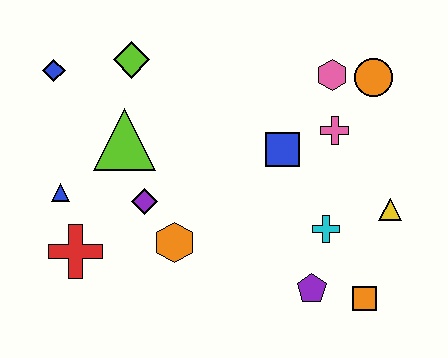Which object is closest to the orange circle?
The pink hexagon is closest to the orange circle.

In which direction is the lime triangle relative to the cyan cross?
The lime triangle is to the left of the cyan cross.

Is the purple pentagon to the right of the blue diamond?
Yes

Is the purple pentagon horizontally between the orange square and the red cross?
Yes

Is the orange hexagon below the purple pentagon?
No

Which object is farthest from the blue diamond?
The orange square is farthest from the blue diamond.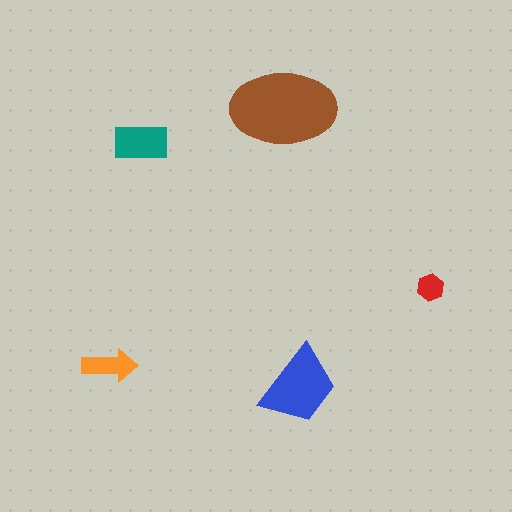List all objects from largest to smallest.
The brown ellipse, the blue trapezoid, the teal rectangle, the orange arrow, the red hexagon.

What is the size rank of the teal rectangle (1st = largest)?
3rd.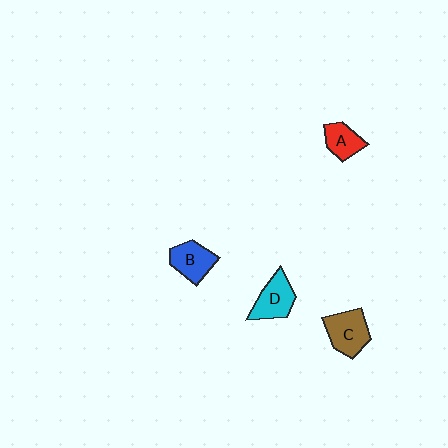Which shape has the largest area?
Shape C (brown).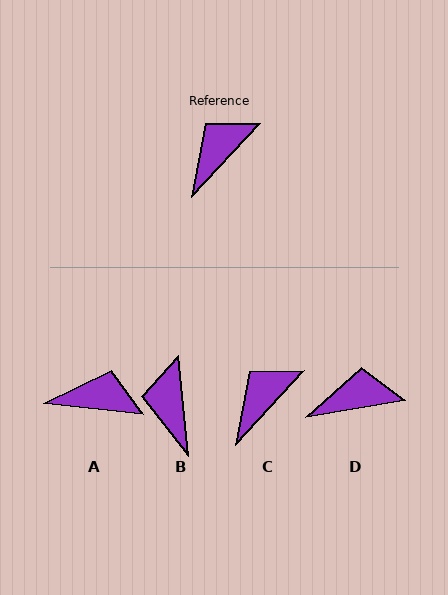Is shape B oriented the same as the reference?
No, it is off by about 49 degrees.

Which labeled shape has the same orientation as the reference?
C.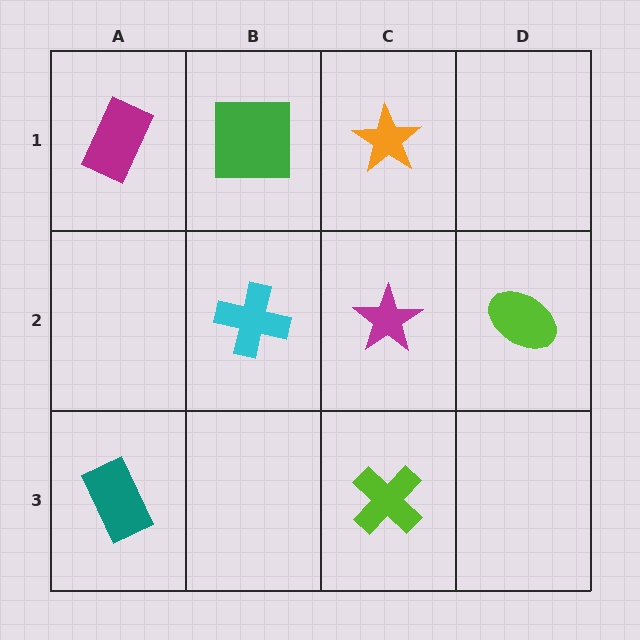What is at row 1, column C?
An orange star.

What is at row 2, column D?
A lime ellipse.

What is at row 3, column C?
A lime cross.